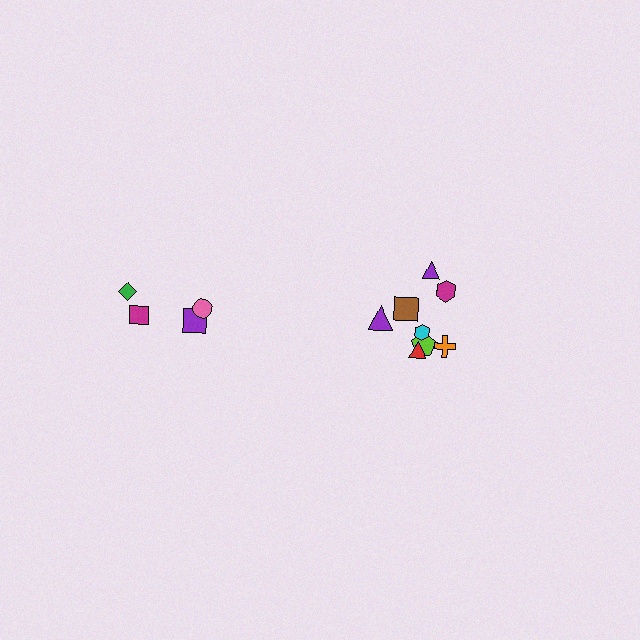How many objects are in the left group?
There are 4 objects.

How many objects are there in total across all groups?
There are 12 objects.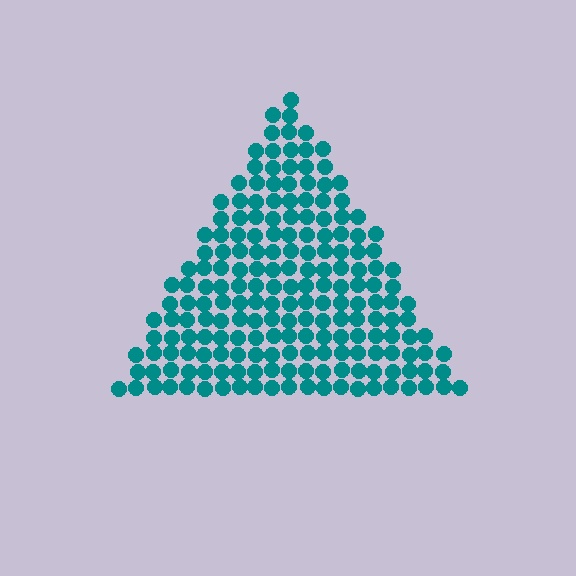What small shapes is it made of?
It is made of small circles.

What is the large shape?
The large shape is a triangle.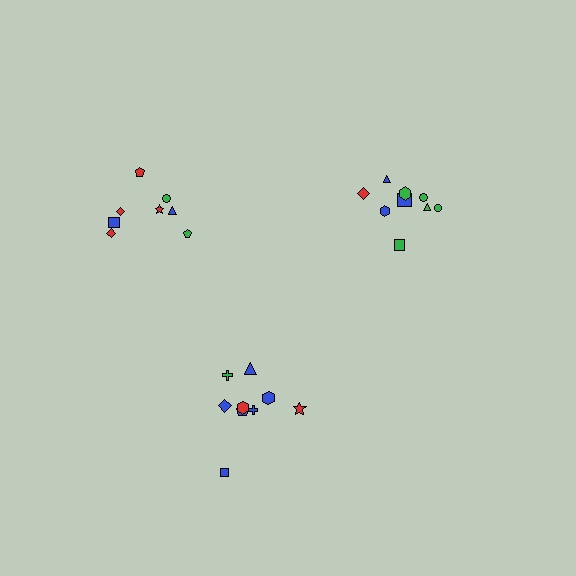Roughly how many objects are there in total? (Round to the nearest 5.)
Roughly 30 objects in total.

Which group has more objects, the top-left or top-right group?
The top-right group.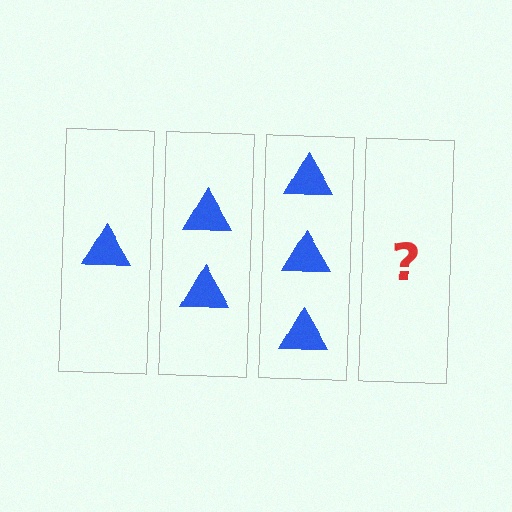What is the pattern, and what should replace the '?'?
The pattern is that each step adds one more triangle. The '?' should be 4 triangles.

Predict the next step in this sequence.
The next step is 4 triangles.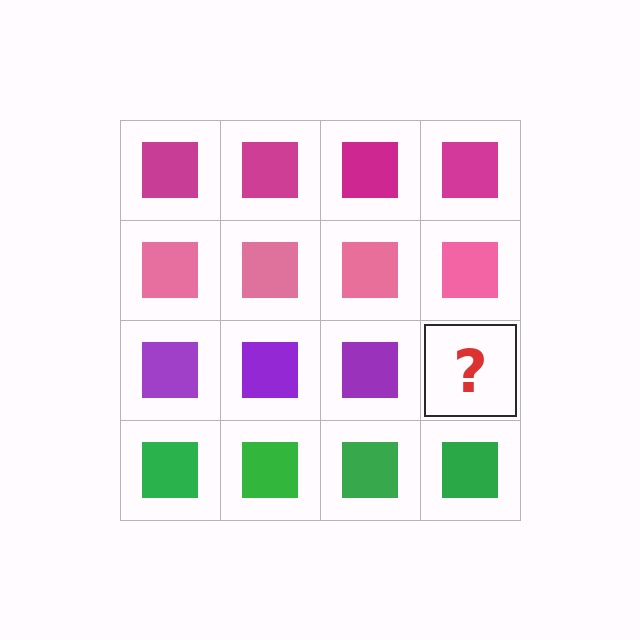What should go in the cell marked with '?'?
The missing cell should contain a purple square.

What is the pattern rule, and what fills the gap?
The rule is that each row has a consistent color. The gap should be filled with a purple square.